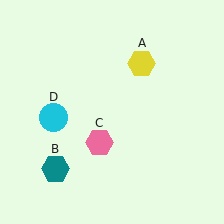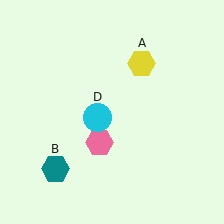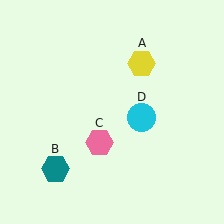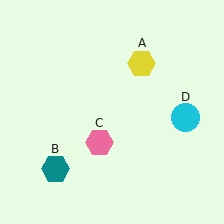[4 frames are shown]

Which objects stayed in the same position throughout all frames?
Yellow hexagon (object A) and teal hexagon (object B) and pink hexagon (object C) remained stationary.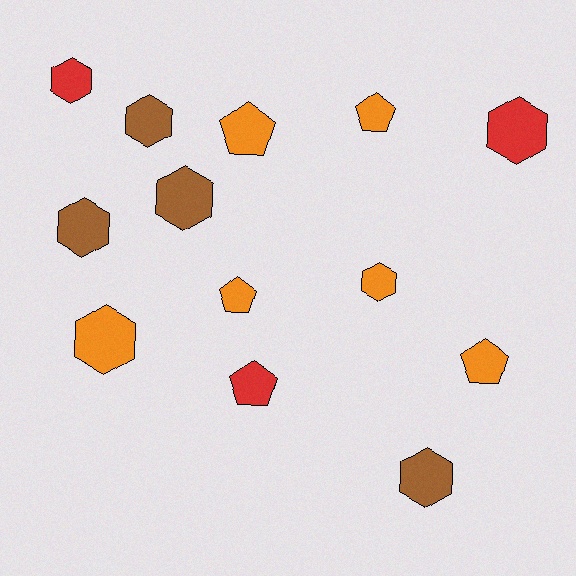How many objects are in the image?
There are 13 objects.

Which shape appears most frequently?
Hexagon, with 8 objects.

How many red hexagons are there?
There are 2 red hexagons.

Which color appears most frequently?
Orange, with 6 objects.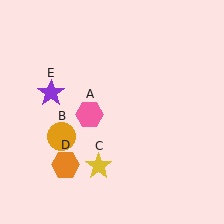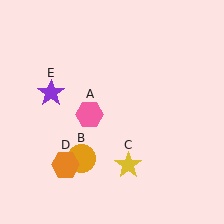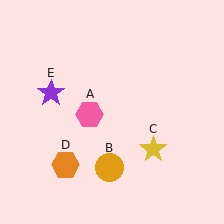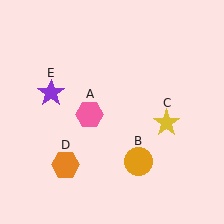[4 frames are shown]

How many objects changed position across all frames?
2 objects changed position: orange circle (object B), yellow star (object C).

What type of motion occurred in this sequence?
The orange circle (object B), yellow star (object C) rotated counterclockwise around the center of the scene.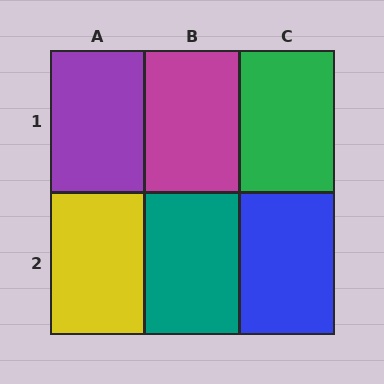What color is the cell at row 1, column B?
Magenta.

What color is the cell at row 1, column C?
Green.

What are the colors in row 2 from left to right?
Yellow, teal, blue.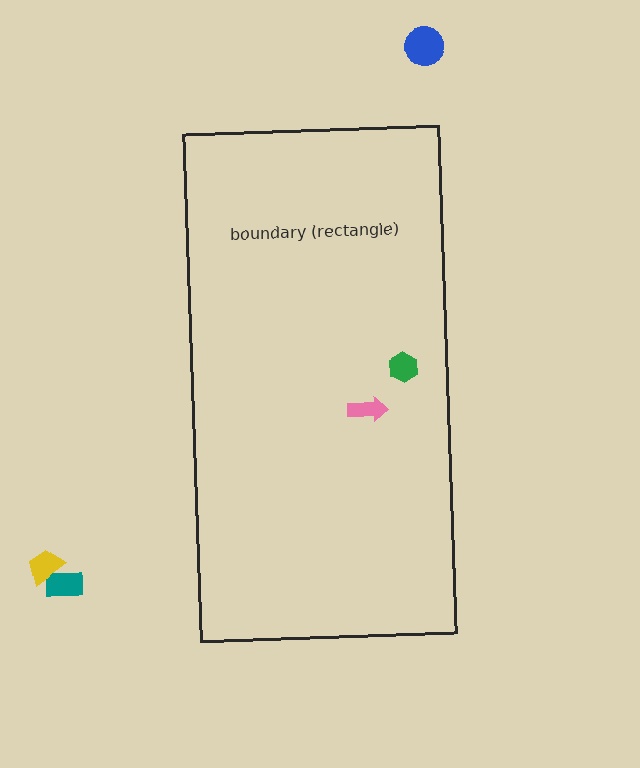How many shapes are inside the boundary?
2 inside, 3 outside.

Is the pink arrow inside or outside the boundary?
Inside.